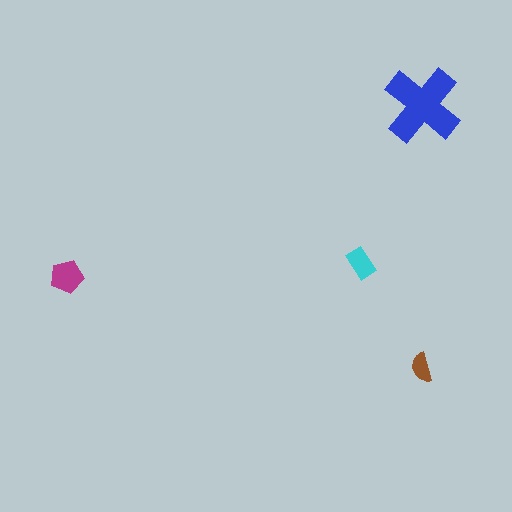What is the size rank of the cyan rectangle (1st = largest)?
3rd.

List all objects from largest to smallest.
The blue cross, the magenta pentagon, the cyan rectangle, the brown semicircle.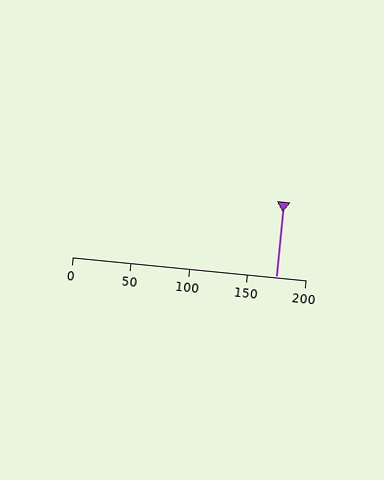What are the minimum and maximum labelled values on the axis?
The axis runs from 0 to 200.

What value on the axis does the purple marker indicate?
The marker indicates approximately 175.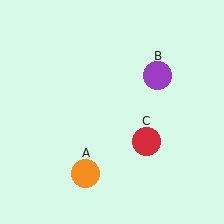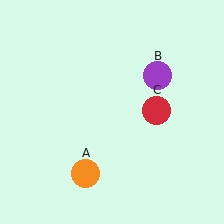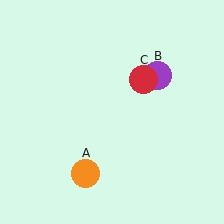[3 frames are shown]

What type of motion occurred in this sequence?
The red circle (object C) rotated counterclockwise around the center of the scene.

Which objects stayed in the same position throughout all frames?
Orange circle (object A) and purple circle (object B) remained stationary.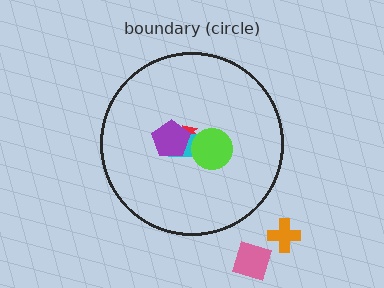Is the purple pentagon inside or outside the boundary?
Inside.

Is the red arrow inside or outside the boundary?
Inside.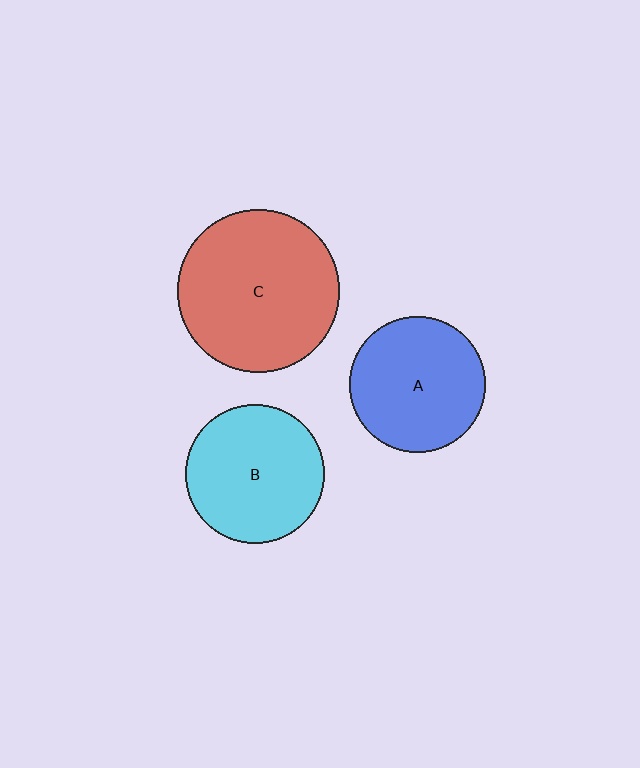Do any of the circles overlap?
No, none of the circles overlap.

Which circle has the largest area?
Circle C (red).